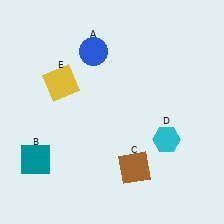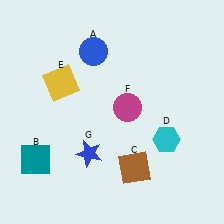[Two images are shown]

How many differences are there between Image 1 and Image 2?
There are 2 differences between the two images.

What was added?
A magenta circle (F), a blue star (G) were added in Image 2.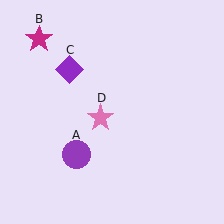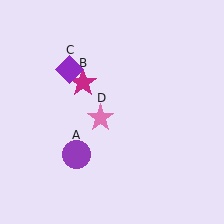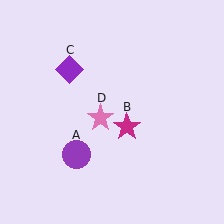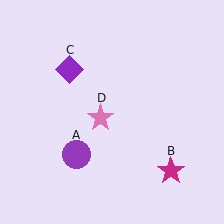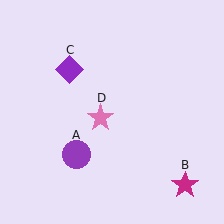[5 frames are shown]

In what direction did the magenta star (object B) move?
The magenta star (object B) moved down and to the right.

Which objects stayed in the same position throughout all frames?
Purple circle (object A) and purple diamond (object C) and pink star (object D) remained stationary.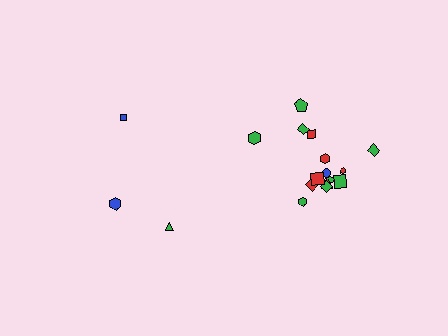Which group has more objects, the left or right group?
The right group.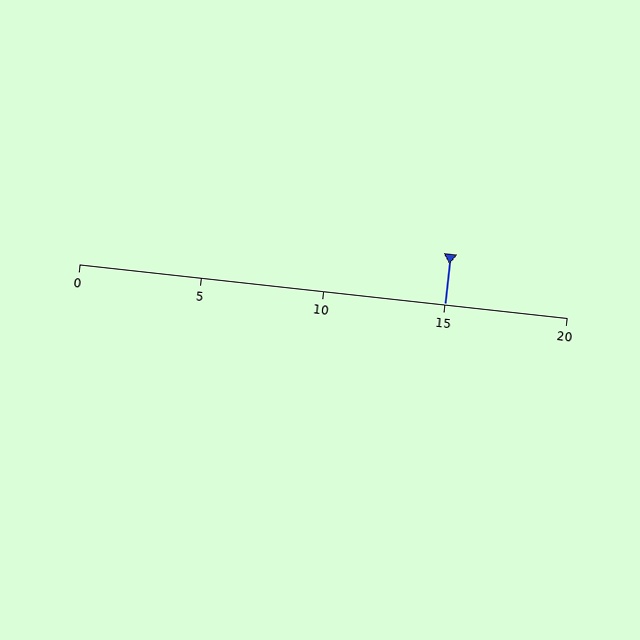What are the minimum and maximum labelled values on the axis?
The axis runs from 0 to 20.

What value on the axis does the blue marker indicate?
The marker indicates approximately 15.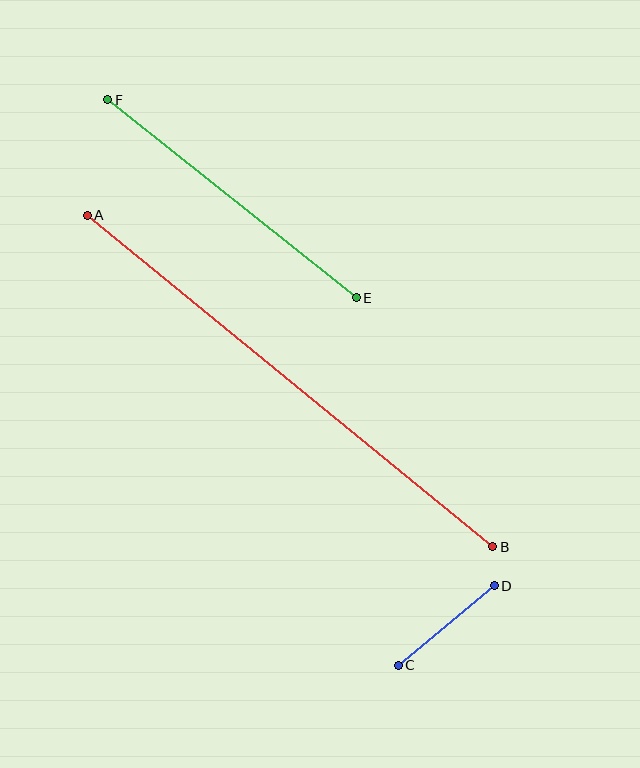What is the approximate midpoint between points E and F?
The midpoint is at approximately (232, 199) pixels.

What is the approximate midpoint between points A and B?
The midpoint is at approximately (290, 381) pixels.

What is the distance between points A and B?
The distance is approximately 524 pixels.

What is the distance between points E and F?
The distance is approximately 317 pixels.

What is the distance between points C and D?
The distance is approximately 125 pixels.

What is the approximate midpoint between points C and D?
The midpoint is at approximately (446, 625) pixels.